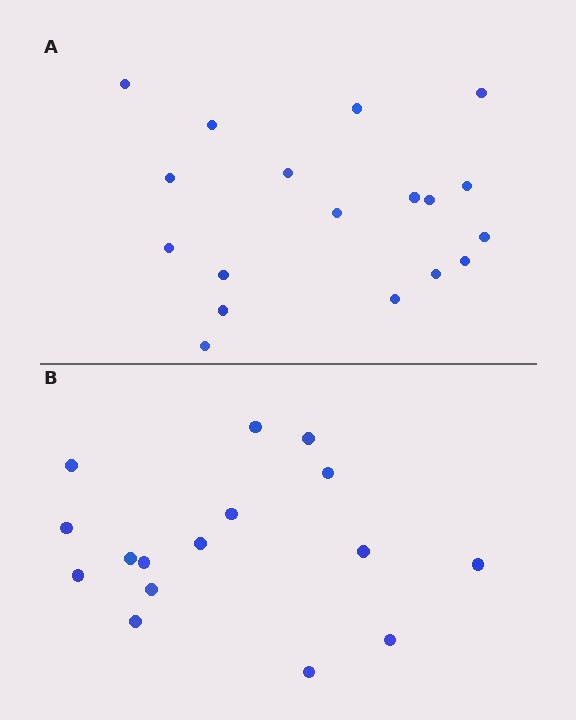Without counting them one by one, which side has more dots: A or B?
Region A (the top region) has more dots.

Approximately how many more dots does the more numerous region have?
Region A has just a few more — roughly 2 or 3 more dots than region B.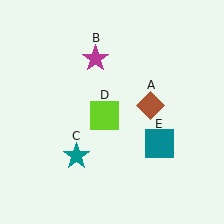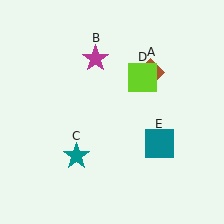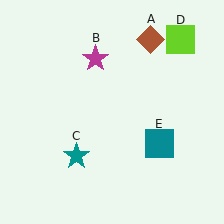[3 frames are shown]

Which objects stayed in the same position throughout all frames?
Magenta star (object B) and teal star (object C) and teal square (object E) remained stationary.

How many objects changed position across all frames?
2 objects changed position: brown diamond (object A), lime square (object D).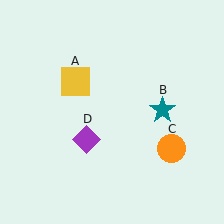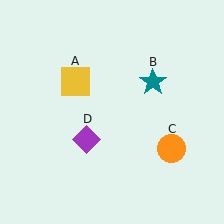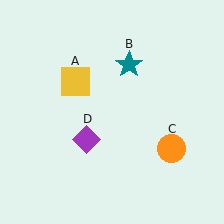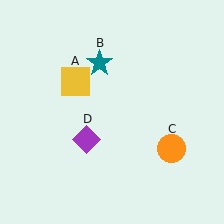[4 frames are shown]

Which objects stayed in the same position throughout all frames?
Yellow square (object A) and orange circle (object C) and purple diamond (object D) remained stationary.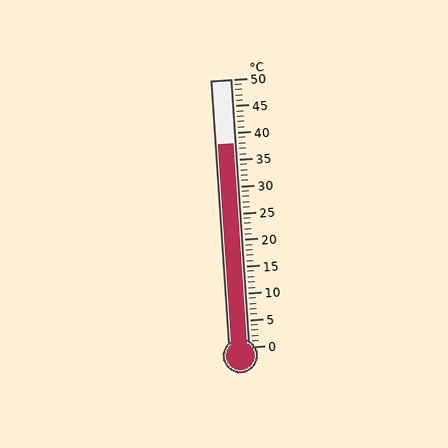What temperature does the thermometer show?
The thermometer shows approximately 38°C.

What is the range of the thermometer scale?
The thermometer scale ranges from 0°C to 50°C.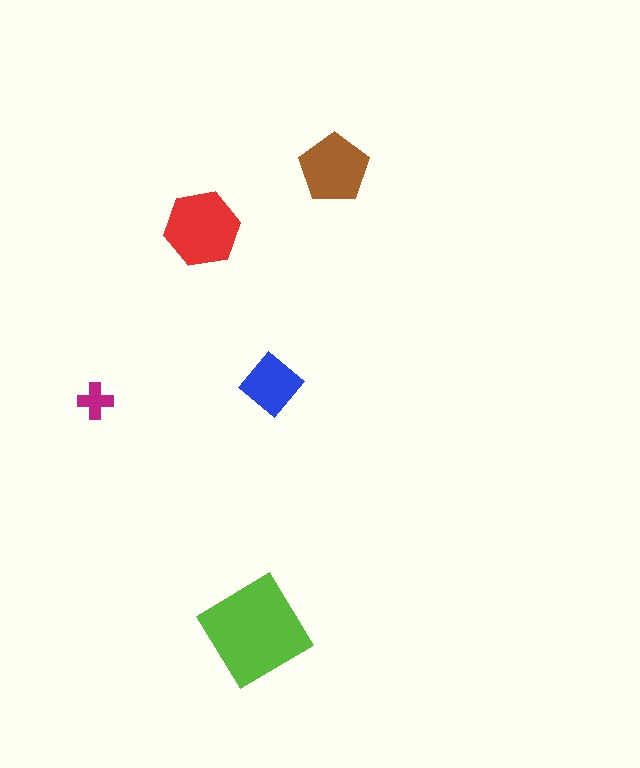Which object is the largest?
The lime diamond.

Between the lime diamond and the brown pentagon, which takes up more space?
The lime diamond.